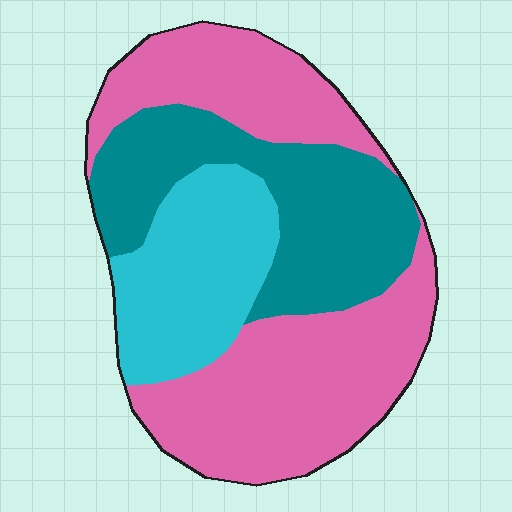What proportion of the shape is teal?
Teal takes up between a quarter and a half of the shape.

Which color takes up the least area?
Cyan, at roughly 20%.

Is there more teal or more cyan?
Teal.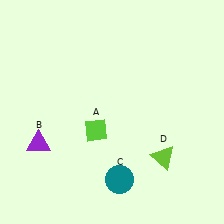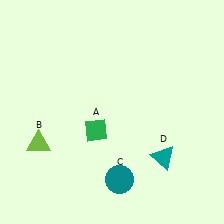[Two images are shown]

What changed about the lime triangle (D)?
In Image 1, D is lime. In Image 2, it changed to teal.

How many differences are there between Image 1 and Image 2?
There are 3 differences between the two images.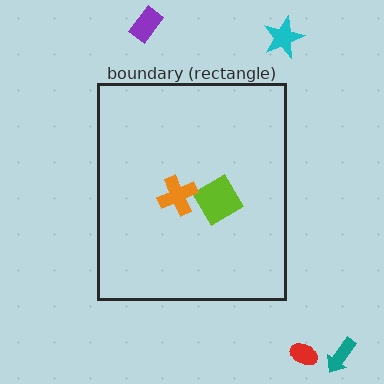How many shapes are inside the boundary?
2 inside, 4 outside.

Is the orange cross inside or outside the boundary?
Inside.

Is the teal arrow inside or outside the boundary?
Outside.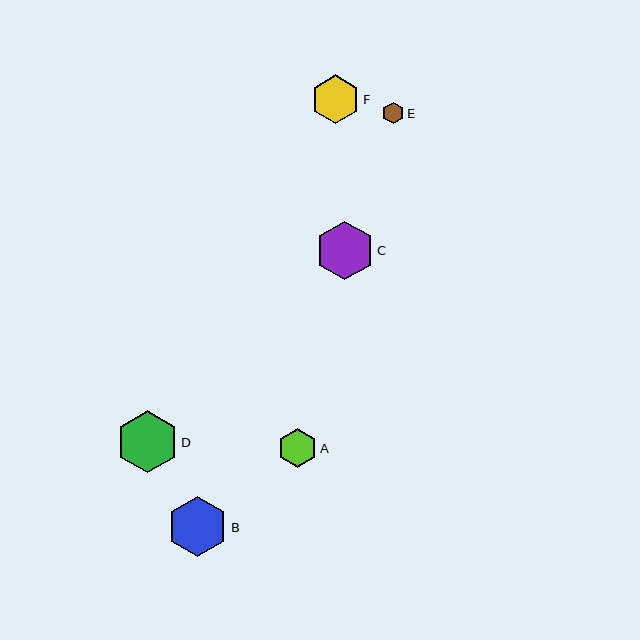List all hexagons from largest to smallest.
From largest to smallest: D, B, C, F, A, E.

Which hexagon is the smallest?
Hexagon E is the smallest with a size of approximately 21 pixels.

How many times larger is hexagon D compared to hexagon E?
Hexagon D is approximately 2.9 times the size of hexagon E.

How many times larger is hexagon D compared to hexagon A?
Hexagon D is approximately 1.6 times the size of hexagon A.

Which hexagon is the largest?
Hexagon D is the largest with a size of approximately 62 pixels.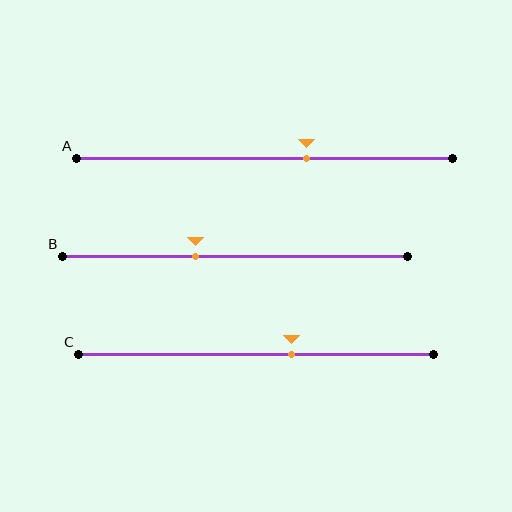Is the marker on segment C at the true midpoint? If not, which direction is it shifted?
No, the marker on segment C is shifted to the right by about 10% of the segment length.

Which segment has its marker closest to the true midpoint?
Segment C has its marker closest to the true midpoint.